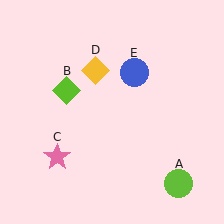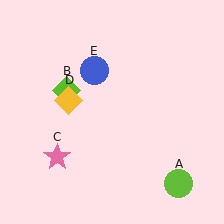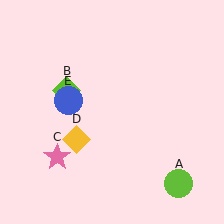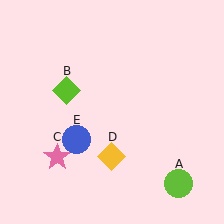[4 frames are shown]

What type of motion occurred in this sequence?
The yellow diamond (object D), blue circle (object E) rotated counterclockwise around the center of the scene.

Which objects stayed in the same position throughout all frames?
Lime circle (object A) and lime diamond (object B) and pink star (object C) remained stationary.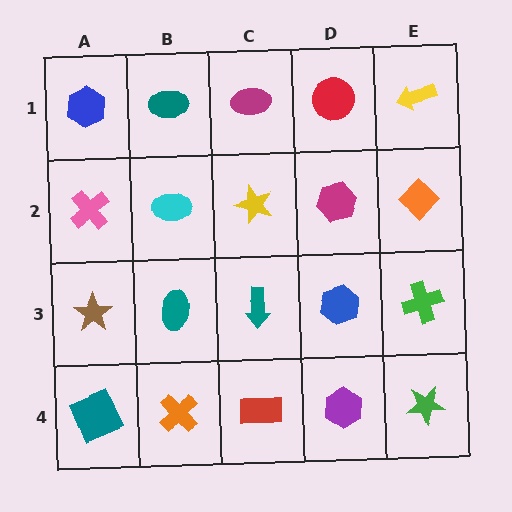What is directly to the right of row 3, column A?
A teal ellipse.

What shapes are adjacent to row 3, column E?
An orange diamond (row 2, column E), a green star (row 4, column E), a blue hexagon (row 3, column D).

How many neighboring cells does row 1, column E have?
2.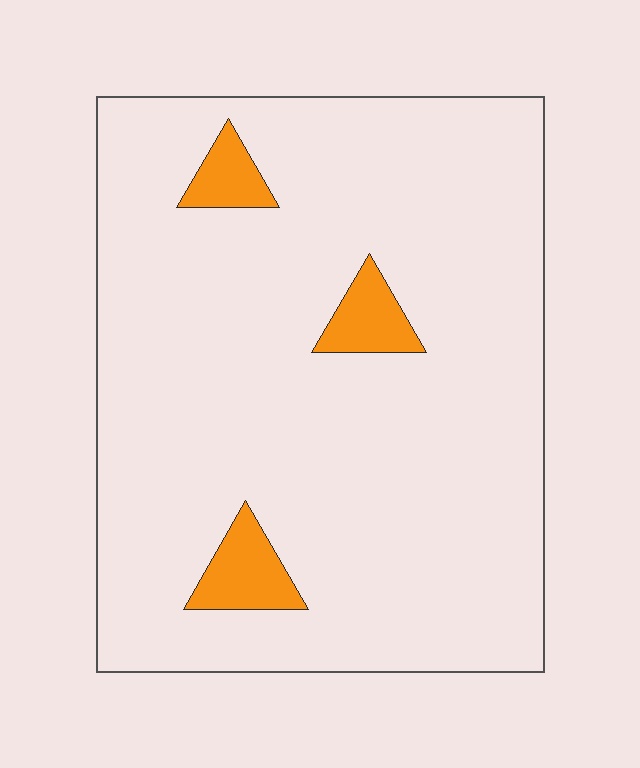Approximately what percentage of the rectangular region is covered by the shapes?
Approximately 5%.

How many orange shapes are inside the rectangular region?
3.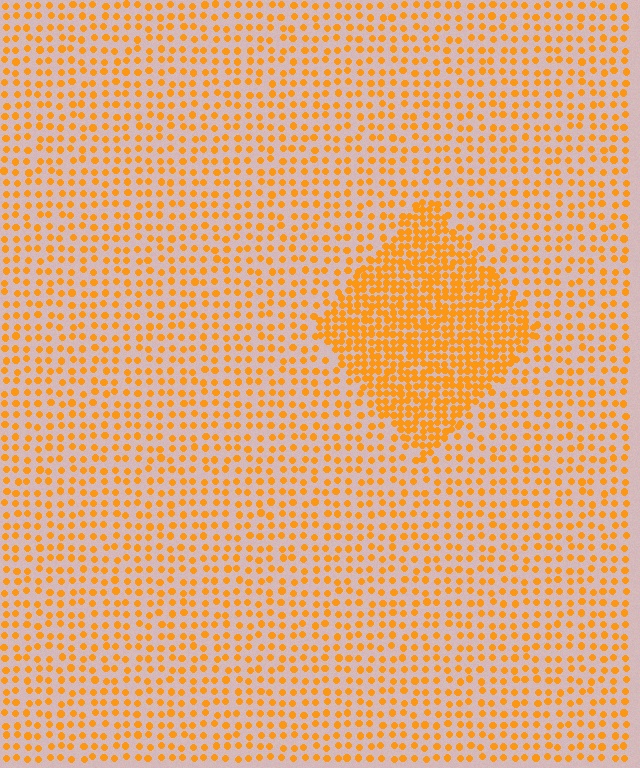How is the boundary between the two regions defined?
The boundary is defined by a change in element density (approximately 2.3x ratio). All elements are the same color, size, and shape.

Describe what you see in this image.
The image contains small orange elements arranged at two different densities. A diamond-shaped region is visible where the elements are more densely packed than the surrounding area.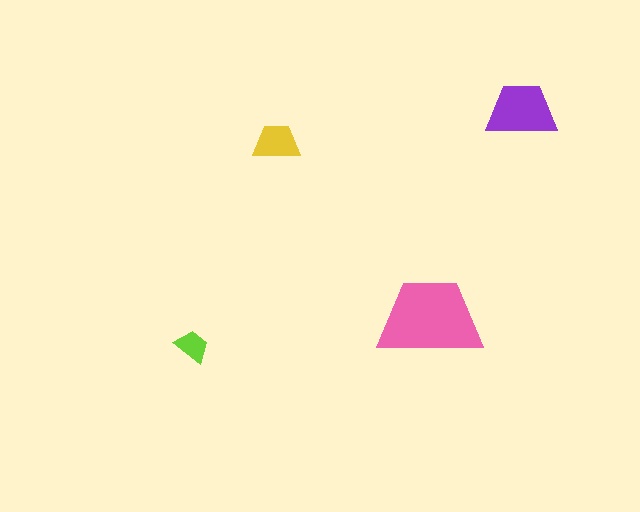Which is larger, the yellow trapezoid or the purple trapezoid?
The purple one.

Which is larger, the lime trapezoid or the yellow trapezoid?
The yellow one.